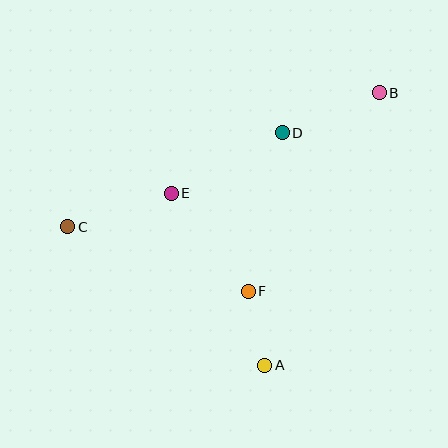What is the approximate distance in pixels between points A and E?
The distance between A and E is approximately 196 pixels.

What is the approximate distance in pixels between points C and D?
The distance between C and D is approximately 234 pixels.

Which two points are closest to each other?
Points A and F are closest to each other.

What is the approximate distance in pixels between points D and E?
The distance between D and E is approximately 126 pixels.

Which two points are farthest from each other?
Points B and C are farthest from each other.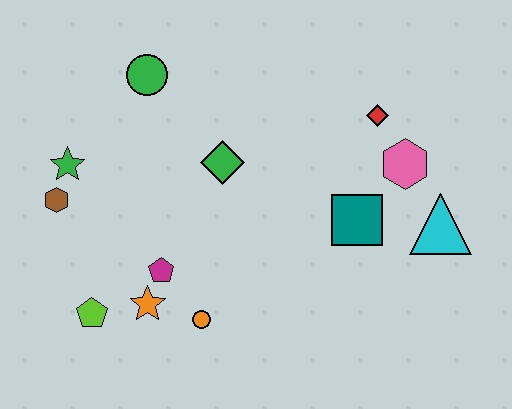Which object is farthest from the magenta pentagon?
The cyan triangle is farthest from the magenta pentagon.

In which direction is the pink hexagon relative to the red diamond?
The pink hexagon is below the red diamond.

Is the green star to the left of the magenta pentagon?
Yes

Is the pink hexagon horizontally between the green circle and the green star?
No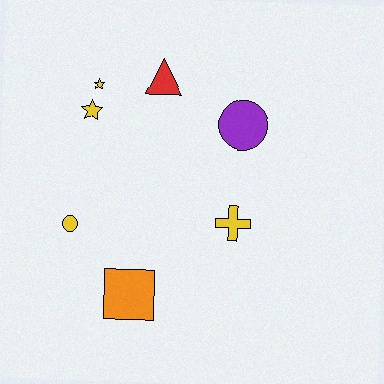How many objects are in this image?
There are 7 objects.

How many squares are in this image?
There is 1 square.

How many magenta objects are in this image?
There are no magenta objects.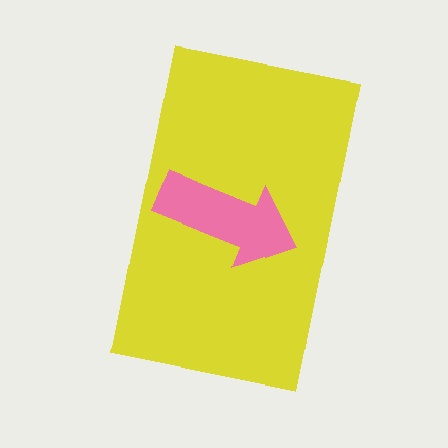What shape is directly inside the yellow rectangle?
The pink arrow.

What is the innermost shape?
The pink arrow.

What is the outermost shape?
The yellow rectangle.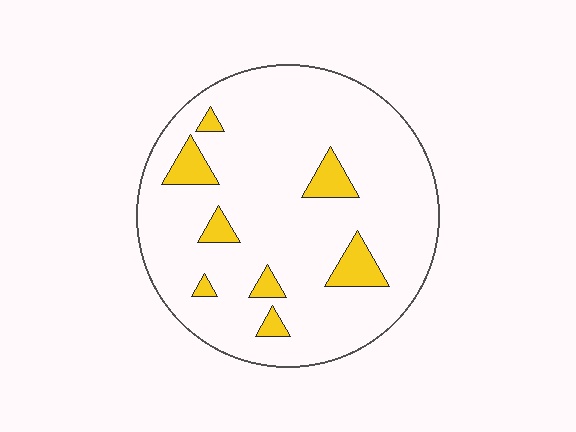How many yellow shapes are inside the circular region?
8.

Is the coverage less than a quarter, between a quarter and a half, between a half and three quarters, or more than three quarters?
Less than a quarter.